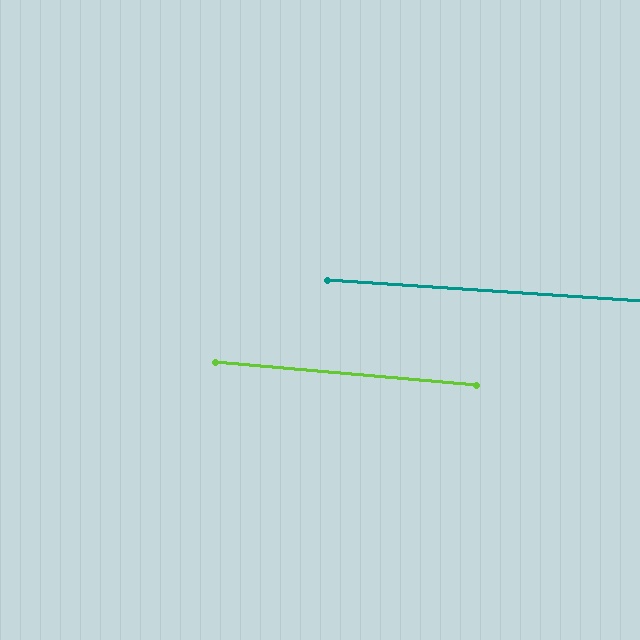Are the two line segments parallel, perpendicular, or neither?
Parallel — their directions differ by only 1.0°.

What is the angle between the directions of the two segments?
Approximately 1 degree.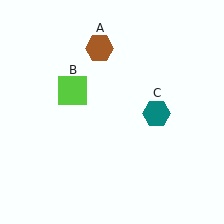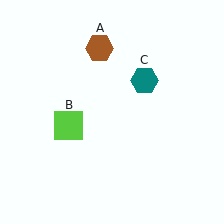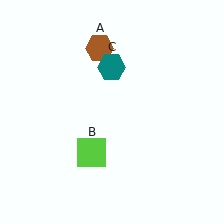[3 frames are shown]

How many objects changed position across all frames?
2 objects changed position: lime square (object B), teal hexagon (object C).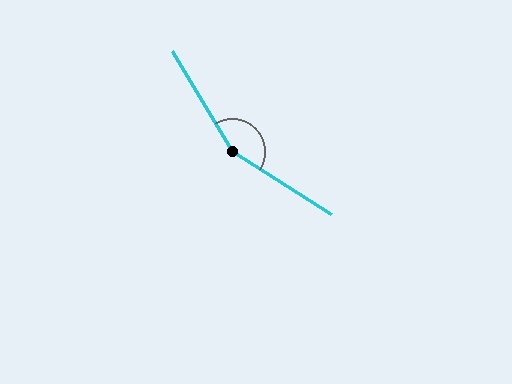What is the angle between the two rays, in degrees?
Approximately 153 degrees.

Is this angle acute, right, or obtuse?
It is obtuse.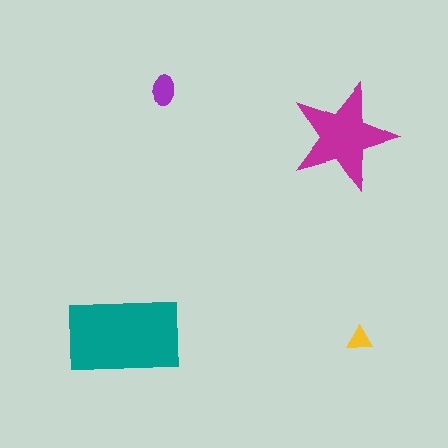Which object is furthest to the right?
The yellow triangle is rightmost.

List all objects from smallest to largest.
The yellow triangle, the purple ellipse, the magenta star, the teal rectangle.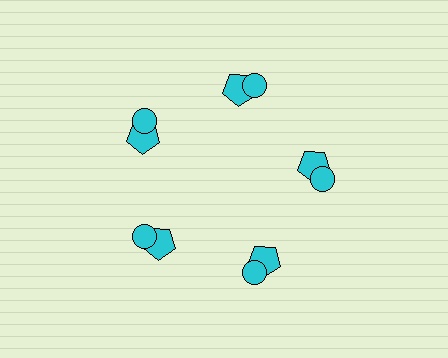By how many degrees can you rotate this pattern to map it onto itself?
The pattern maps onto itself every 72 degrees of rotation.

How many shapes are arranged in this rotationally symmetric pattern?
There are 10 shapes, arranged in 5 groups of 2.